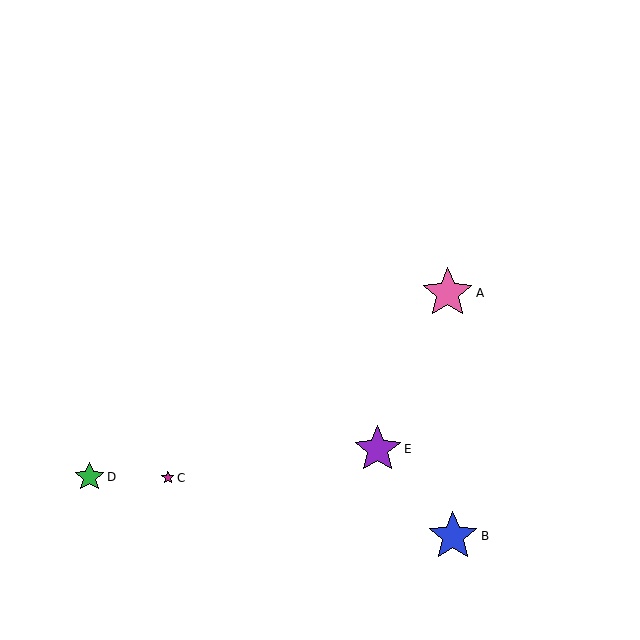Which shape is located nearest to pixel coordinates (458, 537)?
The blue star (labeled B) at (453, 536) is nearest to that location.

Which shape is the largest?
The pink star (labeled A) is the largest.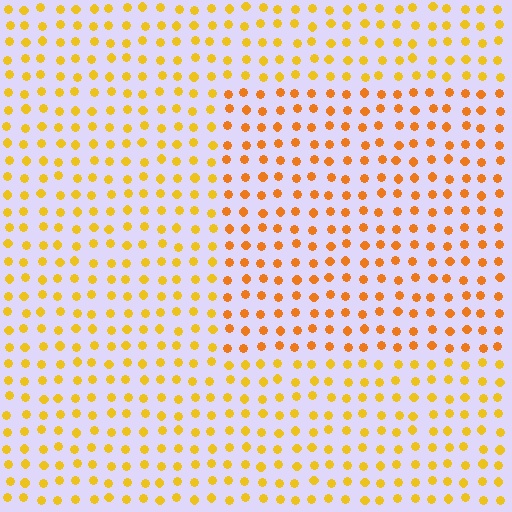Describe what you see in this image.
The image is filled with small yellow elements in a uniform arrangement. A rectangle-shaped region is visible where the elements are tinted to a slightly different hue, forming a subtle color boundary.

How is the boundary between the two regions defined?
The boundary is defined purely by a slight shift in hue (about 21 degrees). Spacing, size, and orientation are identical on both sides.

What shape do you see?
I see a rectangle.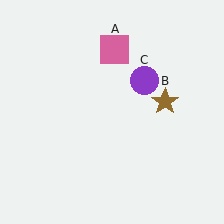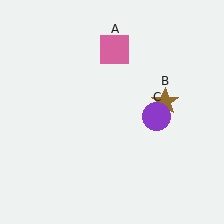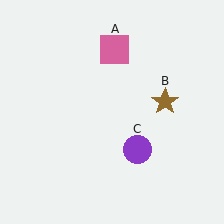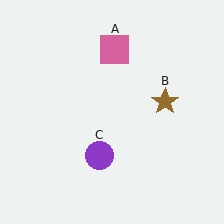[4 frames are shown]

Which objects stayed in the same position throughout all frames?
Pink square (object A) and brown star (object B) remained stationary.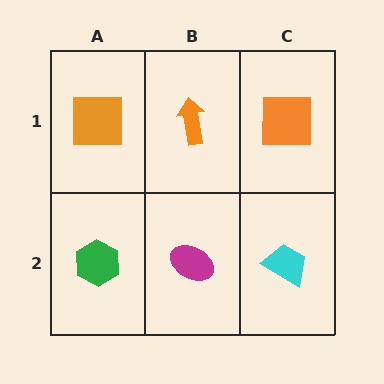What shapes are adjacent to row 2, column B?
An orange arrow (row 1, column B), a green hexagon (row 2, column A), a cyan trapezoid (row 2, column C).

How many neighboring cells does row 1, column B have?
3.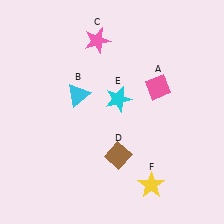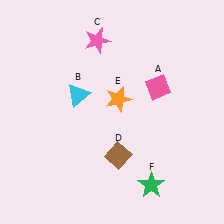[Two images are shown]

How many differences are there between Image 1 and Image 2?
There are 2 differences between the two images.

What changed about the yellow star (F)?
In Image 1, F is yellow. In Image 2, it changed to green.